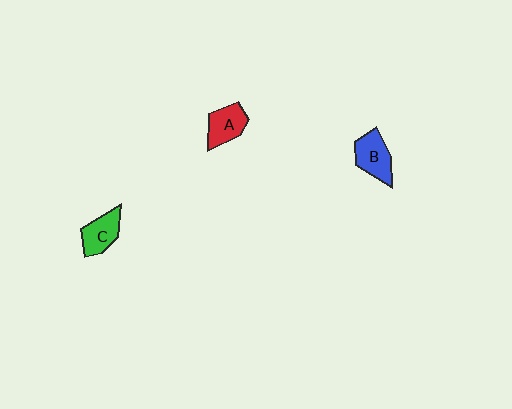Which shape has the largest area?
Shape B (blue).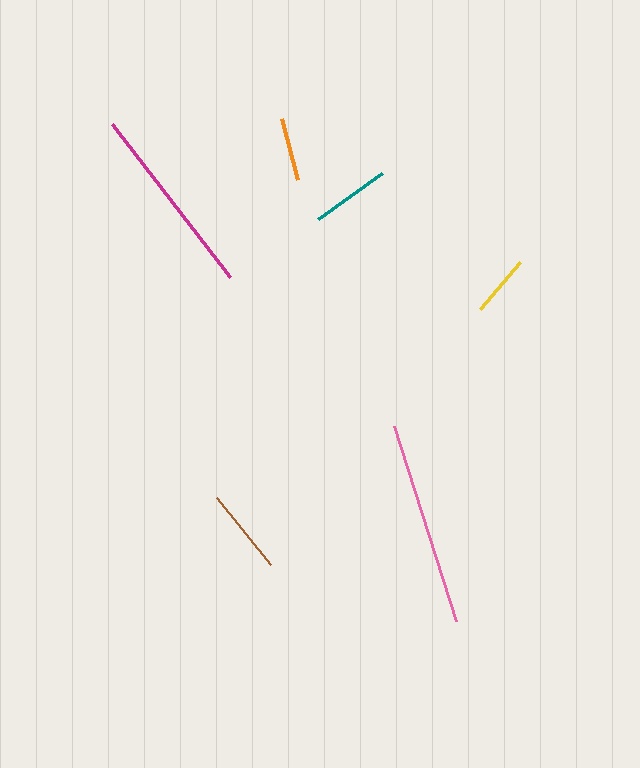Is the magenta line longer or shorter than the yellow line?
The magenta line is longer than the yellow line.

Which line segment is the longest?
The pink line is the longest at approximately 204 pixels.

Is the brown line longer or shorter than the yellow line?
The brown line is longer than the yellow line.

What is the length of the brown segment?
The brown segment is approximately 86 pixels long.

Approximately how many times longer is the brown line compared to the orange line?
The brown line is approximately 1.4 times the length of the orange line.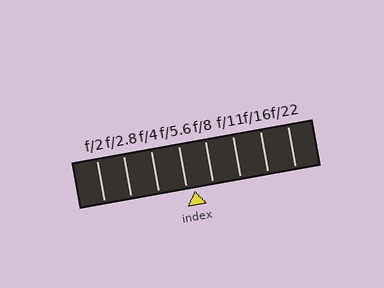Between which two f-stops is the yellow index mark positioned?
The index mark is between f/5.6 and f/8.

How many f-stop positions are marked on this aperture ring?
There are 8 f-stop positions marked.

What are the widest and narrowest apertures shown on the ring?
The widest aperture shown is f/2 and the narrowest is f/22.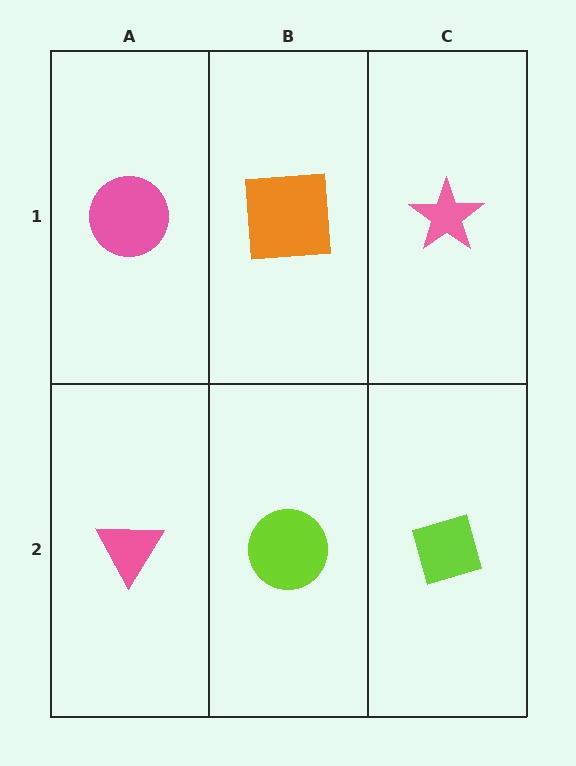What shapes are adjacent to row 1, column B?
A lime circle (row 2, column B), a pink circle (row 1, column A), a pink star (row 1, column C).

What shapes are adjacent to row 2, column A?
A pink circle (row 1, column A), a lime circle (row 2, column B).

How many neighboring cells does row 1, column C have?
2.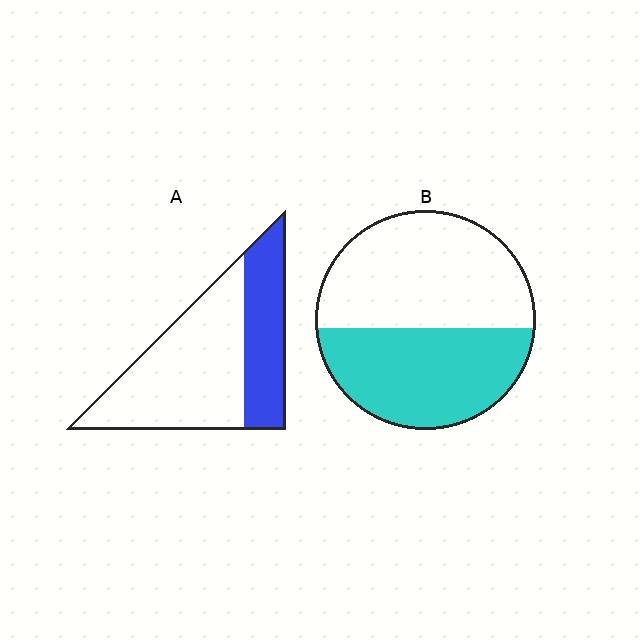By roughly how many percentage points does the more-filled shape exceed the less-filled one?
By roughly 10 percentage points (B over A).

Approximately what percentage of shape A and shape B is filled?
A is approximately 35% and B is approximately 45%.